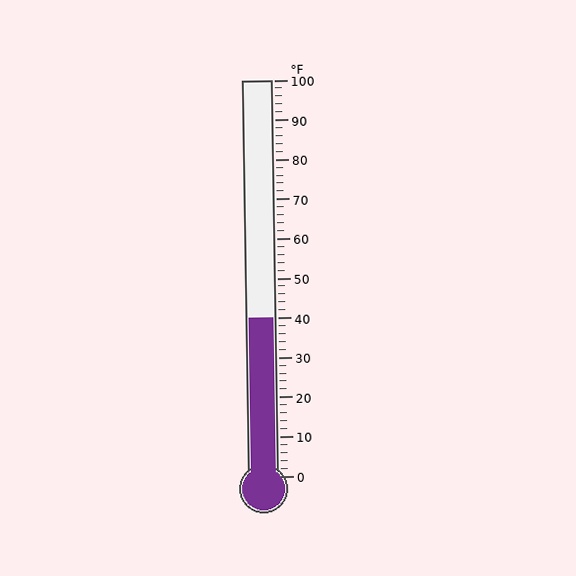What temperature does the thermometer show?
The thermometer shows approximately 40°F.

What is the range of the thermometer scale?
The thermometer scale ranges from 0°F to 100°F.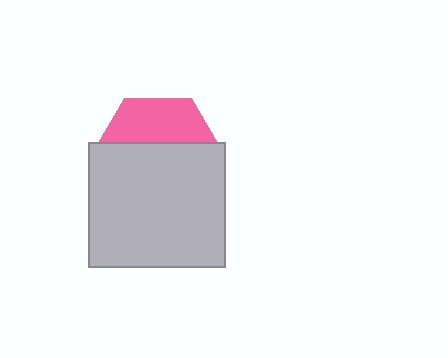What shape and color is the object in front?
The object in front is a light gray rectangle.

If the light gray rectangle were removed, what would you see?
You would see the complete pink hexagon.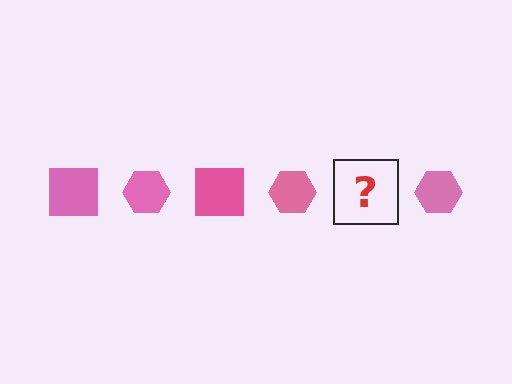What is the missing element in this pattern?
The missing element is a pink square.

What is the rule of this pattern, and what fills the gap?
The rule is that the pattern cycles through square, hexagon shapes in pink. The gap should be filled with a pink square.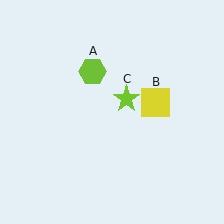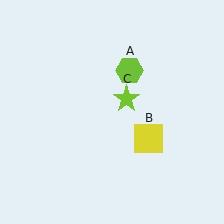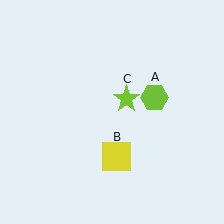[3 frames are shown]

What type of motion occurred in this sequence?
The lime hexagon (object A), yellow square (object B) rotated clockwise around the center of the scene.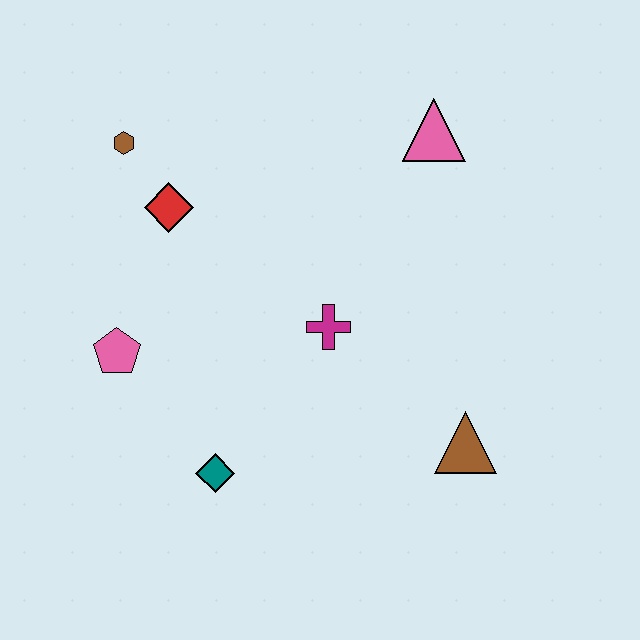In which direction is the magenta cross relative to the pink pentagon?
The magenta cross is to the right of the pink pentagon.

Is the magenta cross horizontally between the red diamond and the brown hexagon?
No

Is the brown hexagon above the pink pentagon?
Yes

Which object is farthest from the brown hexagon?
The brown triangle is farthest from the brown hexagon.